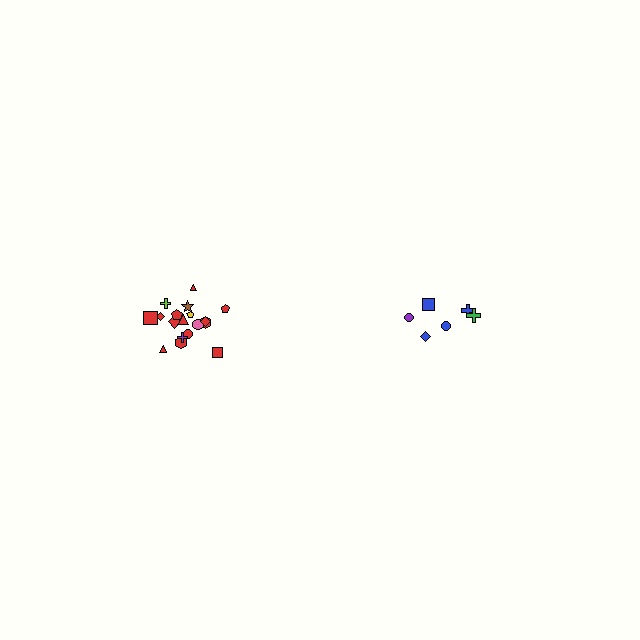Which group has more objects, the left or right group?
The left group.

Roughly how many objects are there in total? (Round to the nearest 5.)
Roughly 25 objects in total.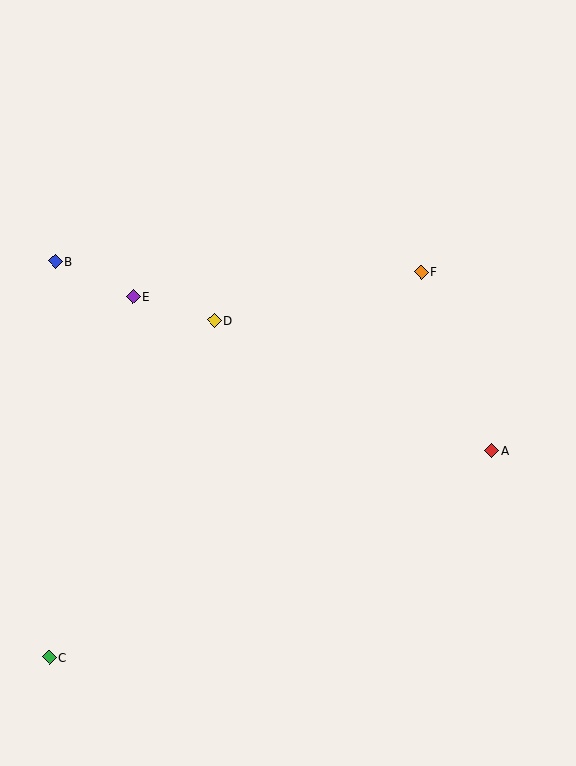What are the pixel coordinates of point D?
Point D is at (214, 320).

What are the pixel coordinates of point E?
Point E is at (133, 297).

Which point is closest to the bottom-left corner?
Point C is closest to the bottom-left corner.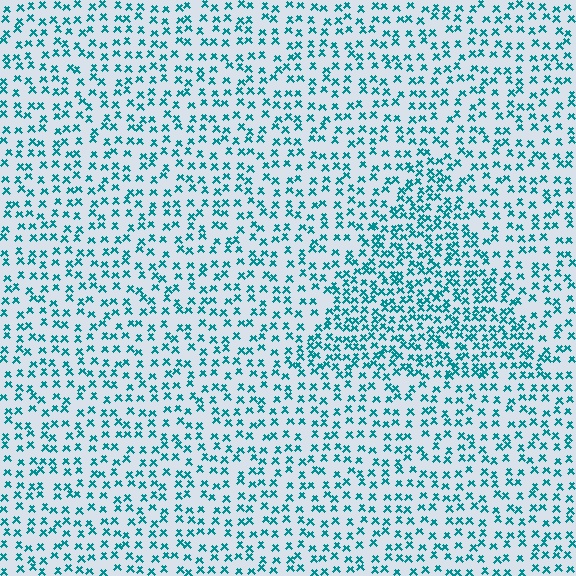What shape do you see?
I see a triangle.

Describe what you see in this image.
The image contains small teal elements arranged at two different densities. A triangle-shaped region is visible where the elements are more densely packed than the surrounding area.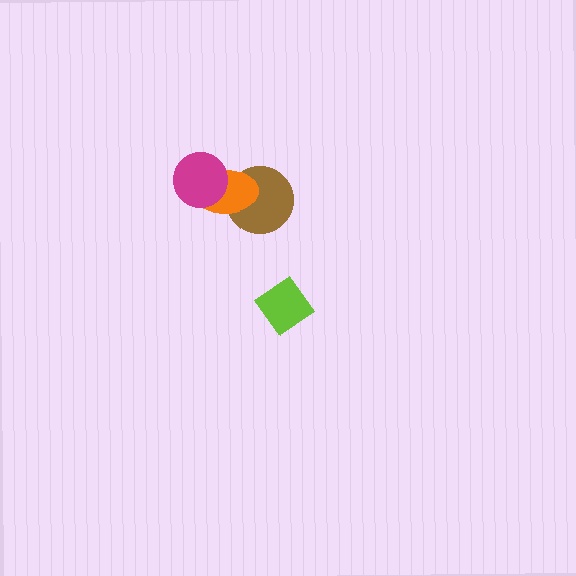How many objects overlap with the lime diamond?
0 objects overlap with the lime diamond.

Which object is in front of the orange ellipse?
The magenta circle is in front of the orange ellipse.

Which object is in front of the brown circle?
The orange ellipse is in front of the brown circle.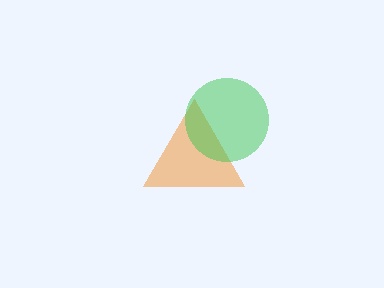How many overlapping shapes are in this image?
There are 2 overlapping shapes in the image.